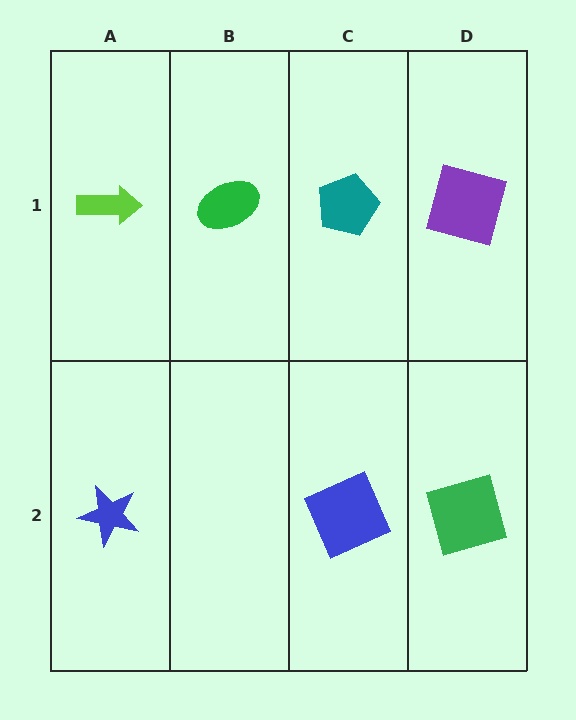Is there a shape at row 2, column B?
No, that cell is empty.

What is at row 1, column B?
A green ellipse.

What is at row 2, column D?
A green square.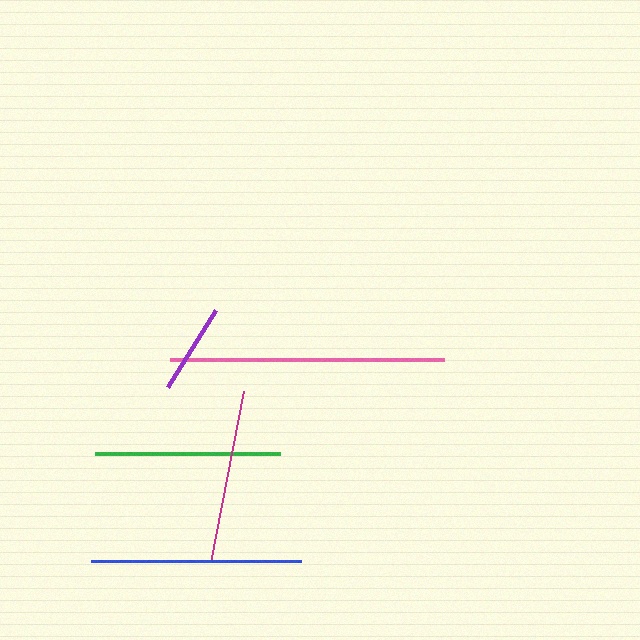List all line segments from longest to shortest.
From longest to shortest: pink, blue, green, magenta, purple.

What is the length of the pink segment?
The pink segment is approximately 274 pixels long.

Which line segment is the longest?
The pink line is the longest at approximately 274 pixels.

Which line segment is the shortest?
The purple line is the shortest at approximately 90 pixels.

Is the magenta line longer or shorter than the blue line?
The blue line is longer than the magenta line.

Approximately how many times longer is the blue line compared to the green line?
The blue line is approximately 1.1 times the length of the green line.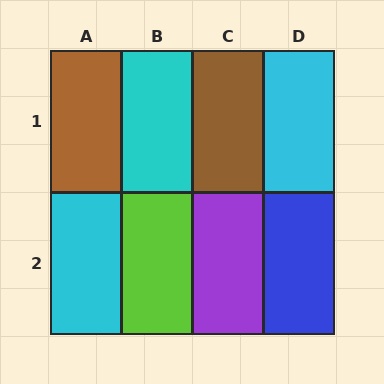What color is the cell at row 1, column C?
Brown.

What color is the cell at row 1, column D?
Cyan.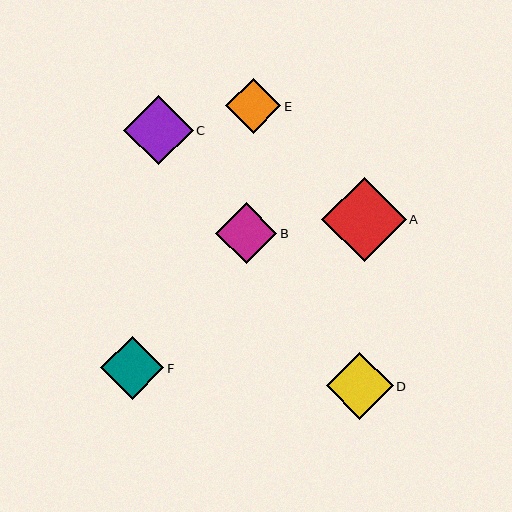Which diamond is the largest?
Diamond A is the largest with a size of approximately 84 pixels.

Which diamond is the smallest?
Diamond E is the smallest with a size of approximately 55 pixels.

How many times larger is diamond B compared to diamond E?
Diamond B is approximately 1.1 times the size of diamond E.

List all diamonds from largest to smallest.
From largest to smallest: A, C, D, F, B, E.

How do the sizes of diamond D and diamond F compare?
Diamond D and diamond F are approximately the same size.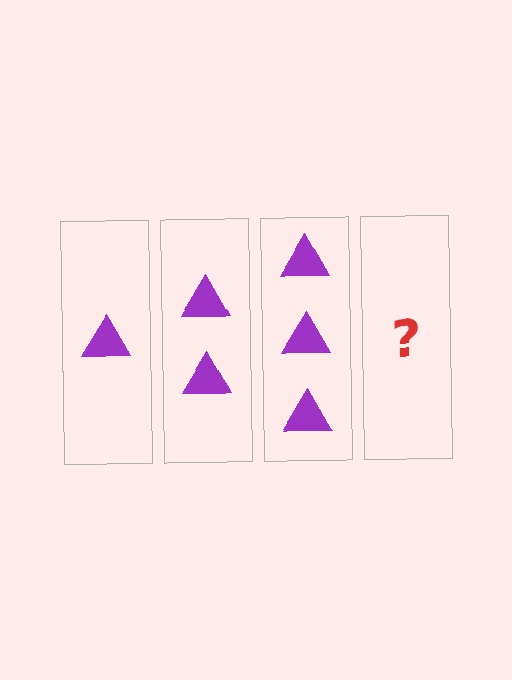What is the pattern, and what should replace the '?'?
The pattern is that each step adds one more triangle. The '?' should be 4 triangles.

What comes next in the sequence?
The next element should be 4 triangles.